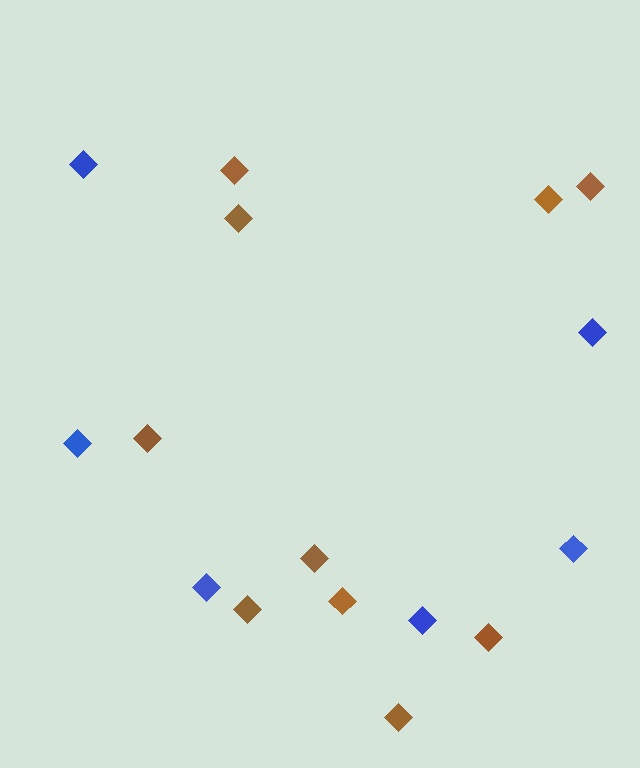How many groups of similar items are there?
There are 2 groups: one group of brown diamonds (10) and one group of blue diamonds (6).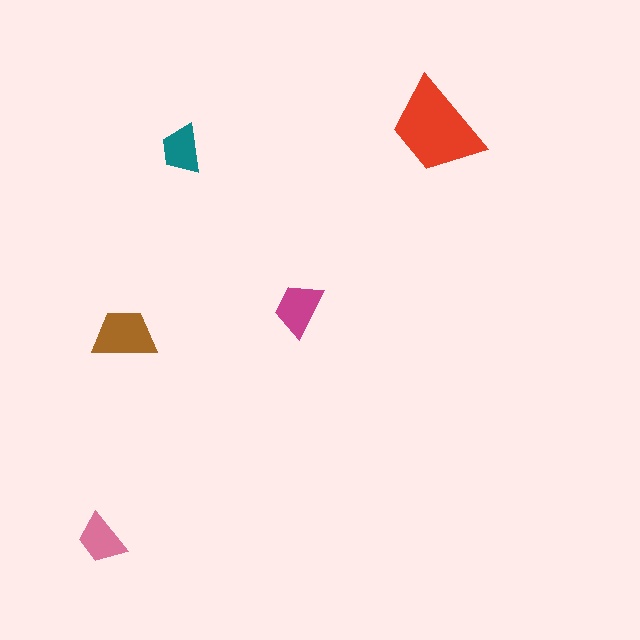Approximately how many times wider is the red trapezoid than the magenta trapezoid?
About 2 times wider.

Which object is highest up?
The red trapezoid is topmost.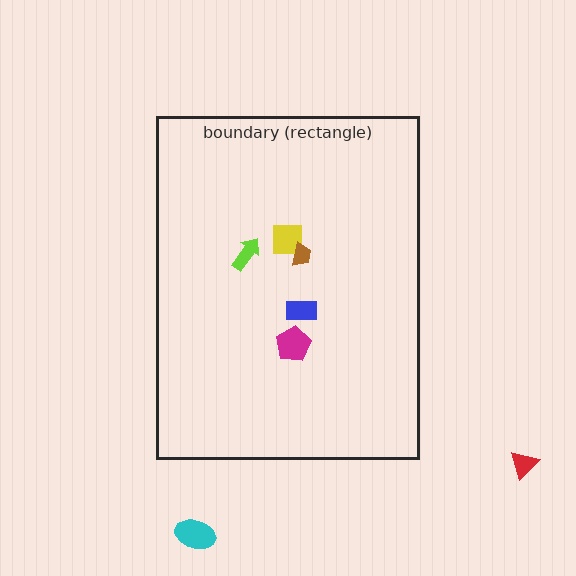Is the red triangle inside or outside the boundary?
Outside.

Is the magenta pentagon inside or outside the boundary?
Inside.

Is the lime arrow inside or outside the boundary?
Inside.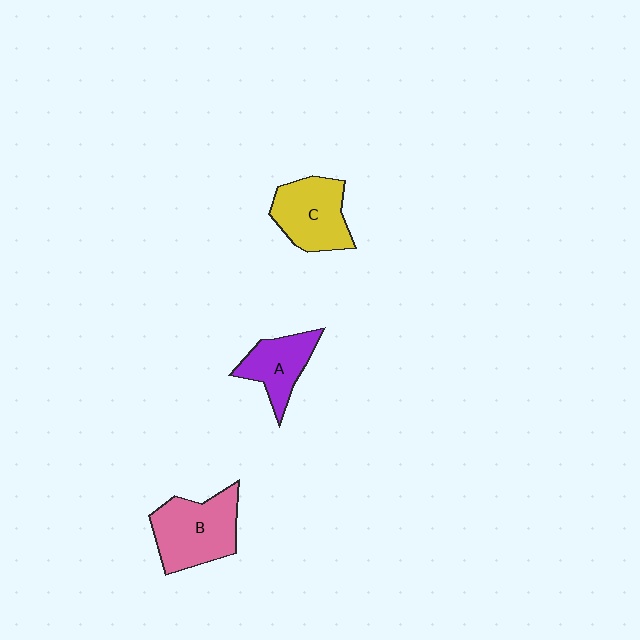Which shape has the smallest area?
Shape A (purple).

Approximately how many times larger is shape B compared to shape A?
Approximately 1.5 times.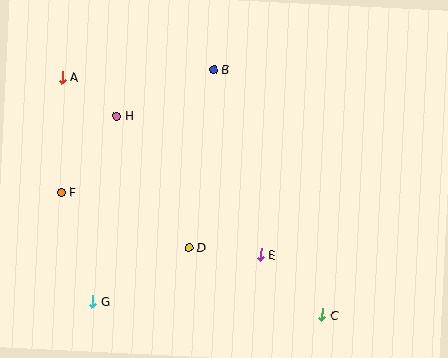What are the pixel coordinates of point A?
Point A is at (62, 77).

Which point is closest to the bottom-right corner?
Point C is closest to the bottom-right corner.